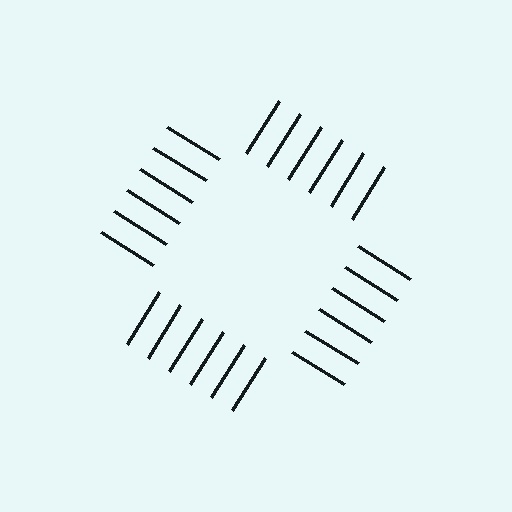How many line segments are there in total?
24 — 6 along each of the 4 edges.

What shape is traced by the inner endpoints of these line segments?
An illusory square — the line segments terminate on its edges but no continuous stroke is drawn.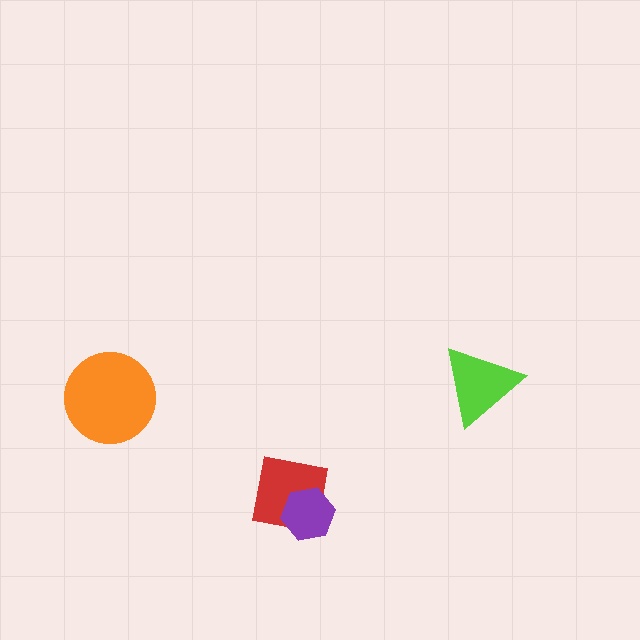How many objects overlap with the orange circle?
0 objects overlap with the orange circle.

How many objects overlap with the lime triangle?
0 objects overlap with the lime triangle.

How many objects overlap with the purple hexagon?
1 object overlaps with the purple hexagon.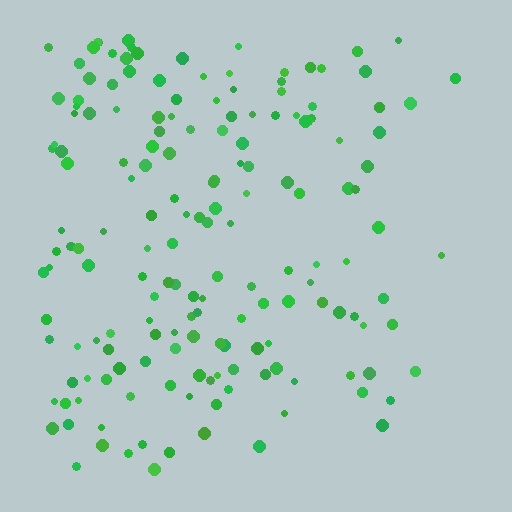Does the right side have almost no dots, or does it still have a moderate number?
Still a moderate number, just noticeably fewer than the left.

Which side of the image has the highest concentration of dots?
The left.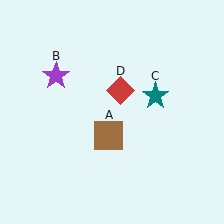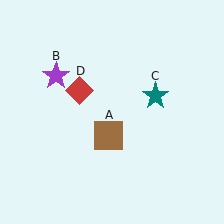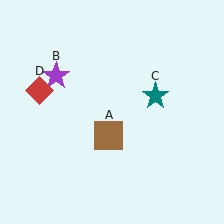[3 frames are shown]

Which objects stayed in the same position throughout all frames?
Brown square (object A) and purple star (object B) and teal star (object C) remained stationary.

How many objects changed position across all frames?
1 object changed position: red diamond (object D).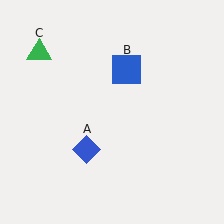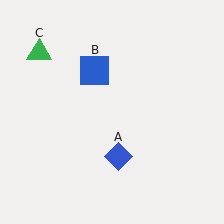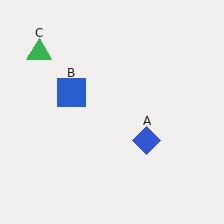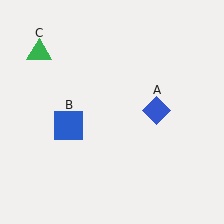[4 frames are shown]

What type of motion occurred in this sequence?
The blue diamond (object A), blue square (object B) rotated counterclockwise around the center of the scene.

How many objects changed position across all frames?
2 objects changed position: blue diamond (object A), blue square (object B).